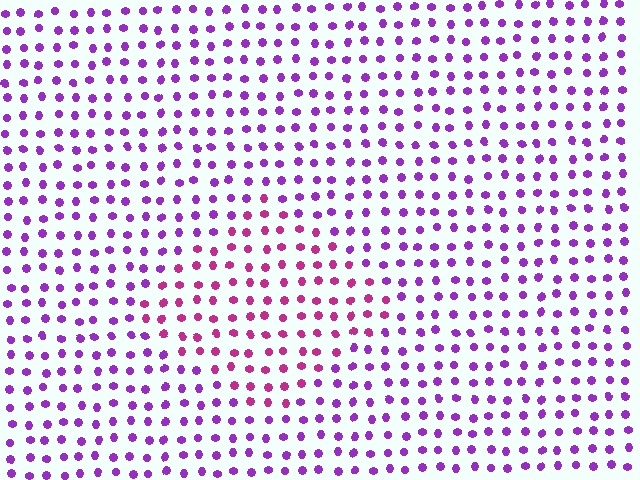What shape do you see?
I see a diamond.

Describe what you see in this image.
The image is filled with small purple elements in a uniform arrangement. A diamond-shaped region is visible where the elements are tinted to a slightly different hue, forming a subtle color boundary.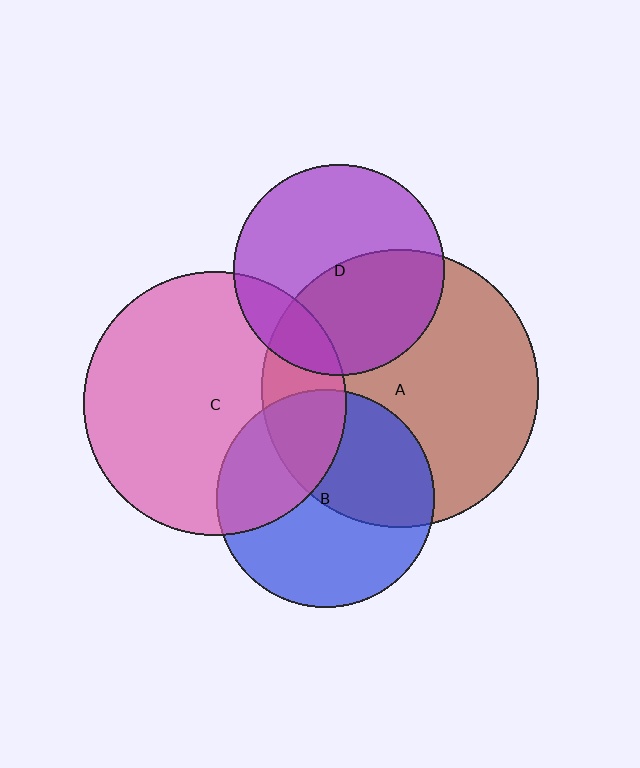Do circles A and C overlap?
Yes.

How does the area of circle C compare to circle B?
Approximately 1.5 times.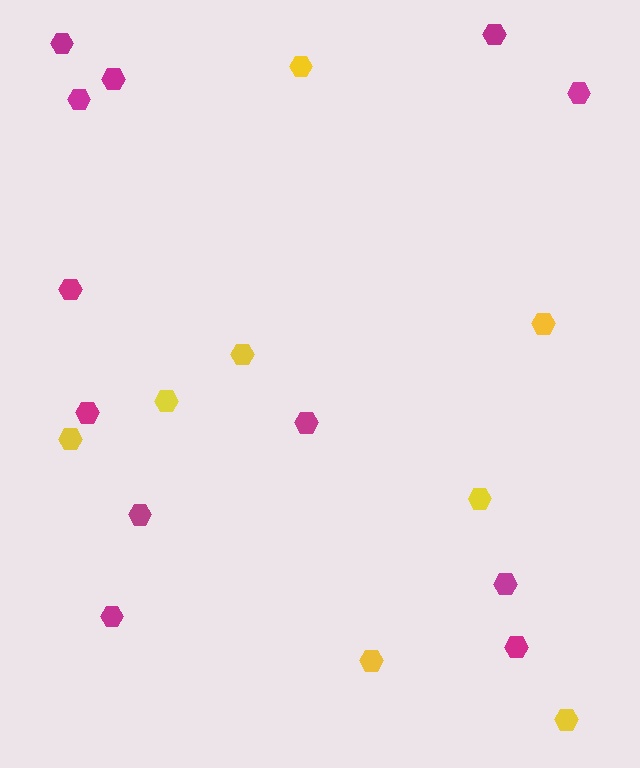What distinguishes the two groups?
There are 2 groups: one group of magenta hexagons (12) and one group of yellow hexagons (8).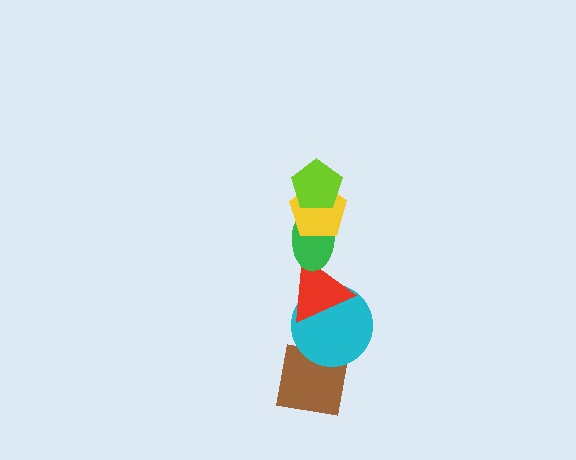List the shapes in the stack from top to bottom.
From top to bottom: the lime pentagon, the yellow pentagon, the green ellipse, the red triangle, the cyan circle, the brown square.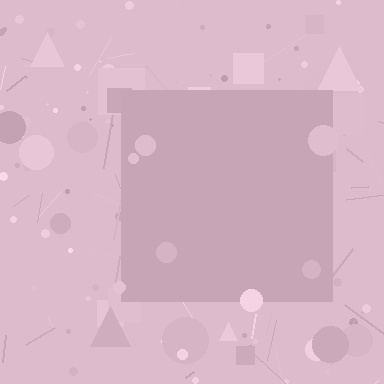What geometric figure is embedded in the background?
A square is embedded in the background.